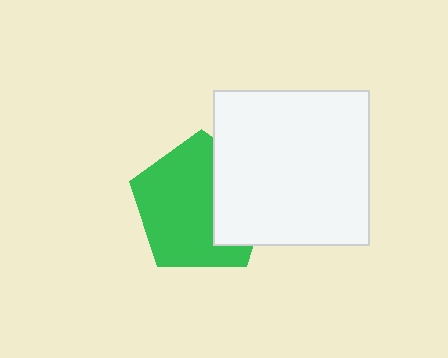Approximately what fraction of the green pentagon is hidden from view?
Roughly 33% of the green pentagon is hidden behind the white square.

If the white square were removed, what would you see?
You would see the complete green pentagon.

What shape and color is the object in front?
The object in front is a white square.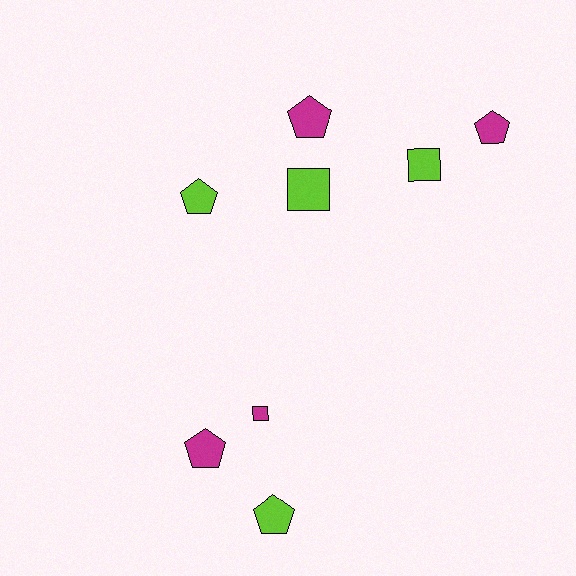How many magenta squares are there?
There is 1 magenta square.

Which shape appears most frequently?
Pentagon, with 5 objects.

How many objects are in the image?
There are 8 objects.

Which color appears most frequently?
Lime, with 4 objects.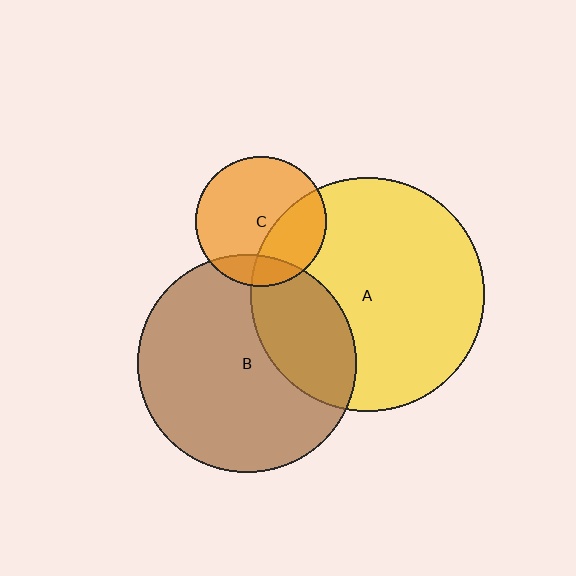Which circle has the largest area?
Circle A (yellow).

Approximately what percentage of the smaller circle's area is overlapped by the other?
Approximately 35%.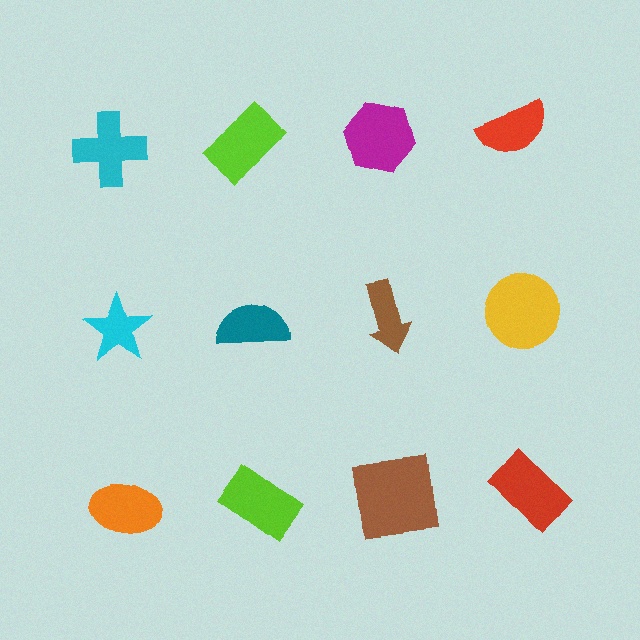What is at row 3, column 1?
An orange ellipse.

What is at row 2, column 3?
A brown arrow.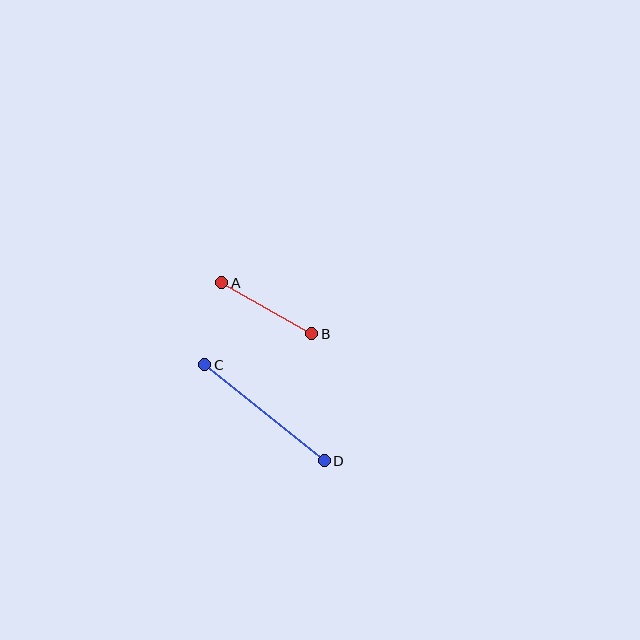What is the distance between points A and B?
The distance is approximately 103 pixels.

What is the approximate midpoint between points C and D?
The midpoint is at approximately (264, 413) pixels.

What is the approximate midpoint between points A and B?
The midpoint is at approximately (267, 308) pixels.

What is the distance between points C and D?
The distance is approximately 154 pixels.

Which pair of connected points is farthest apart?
Points C and D are farthest apart.